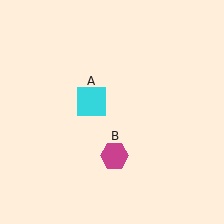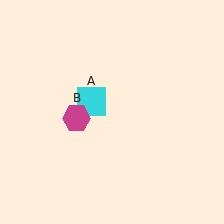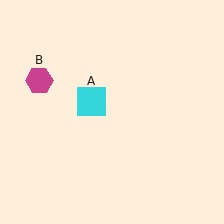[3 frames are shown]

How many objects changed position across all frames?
1 object changed position: magenta hexagon (object B).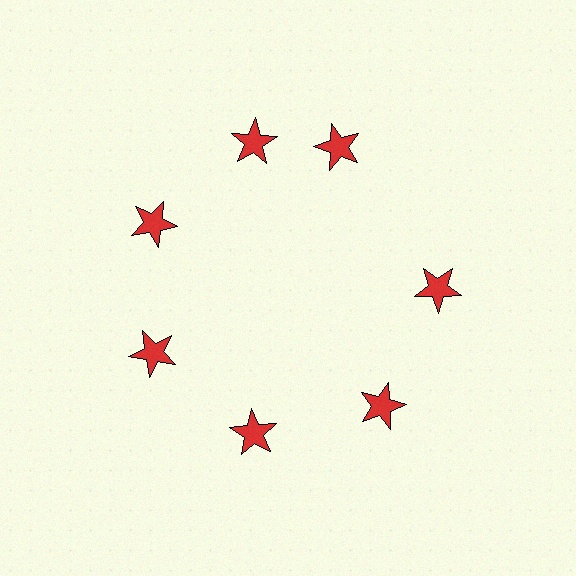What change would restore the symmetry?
The symmetry would be restored by rotating it back into even spacing with its neighbors so that all 7 stars sit at equal angles and equal distance from the center.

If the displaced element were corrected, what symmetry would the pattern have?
It would have 7-fold rotational symmetry — the pattern would map onto itself every 51 degrees.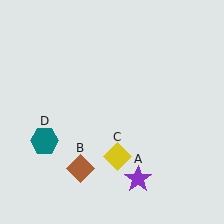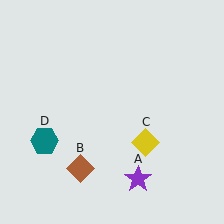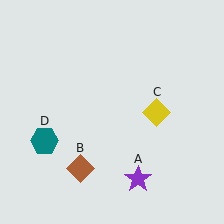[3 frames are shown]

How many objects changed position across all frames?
1 object changed position: yellow diamond (object C).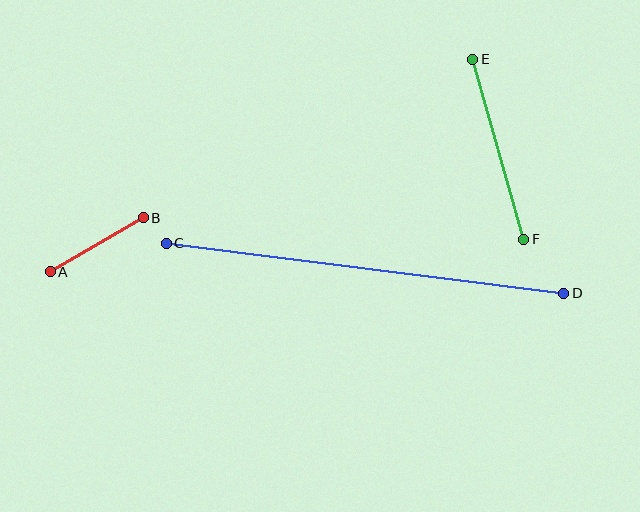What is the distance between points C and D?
The distance is approximately 401 pixels.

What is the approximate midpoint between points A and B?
The midpoint is at approximately (97, 245) pixels.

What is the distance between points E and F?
The distance is approximately 187 pixels.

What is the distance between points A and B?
The distance is approximately 108 pixels.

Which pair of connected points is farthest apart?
Points C and D are farthest apart.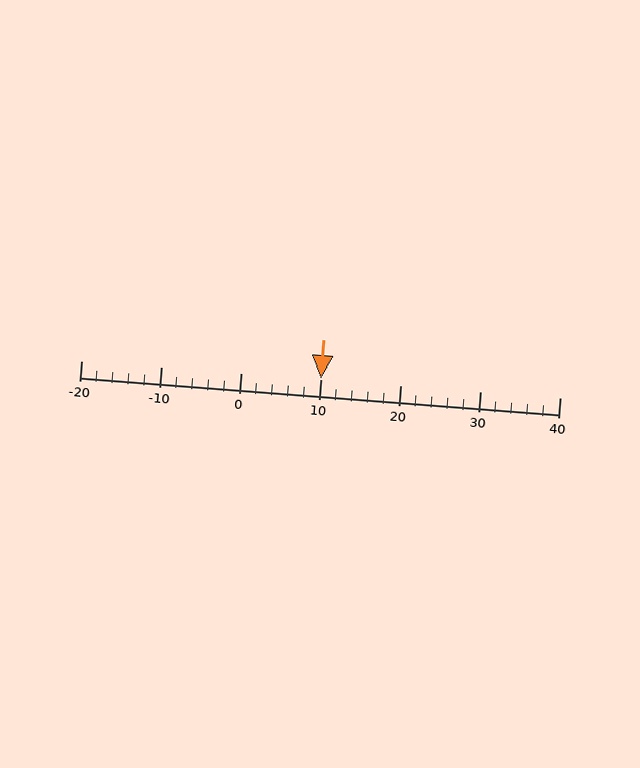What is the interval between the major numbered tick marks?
The major tick marks are spaced 10 units apart.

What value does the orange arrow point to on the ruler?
The orange arrow points to approximately 10.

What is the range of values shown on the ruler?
The ruler shows values from -20 to 40.